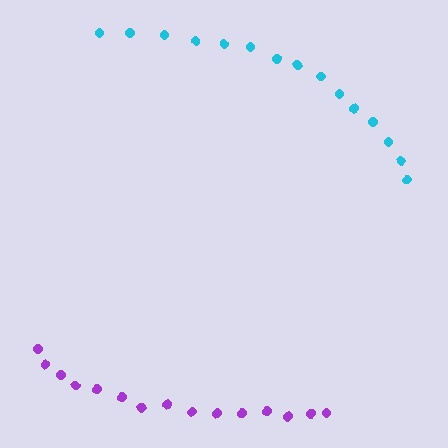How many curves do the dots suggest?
There are 2 distinct paths.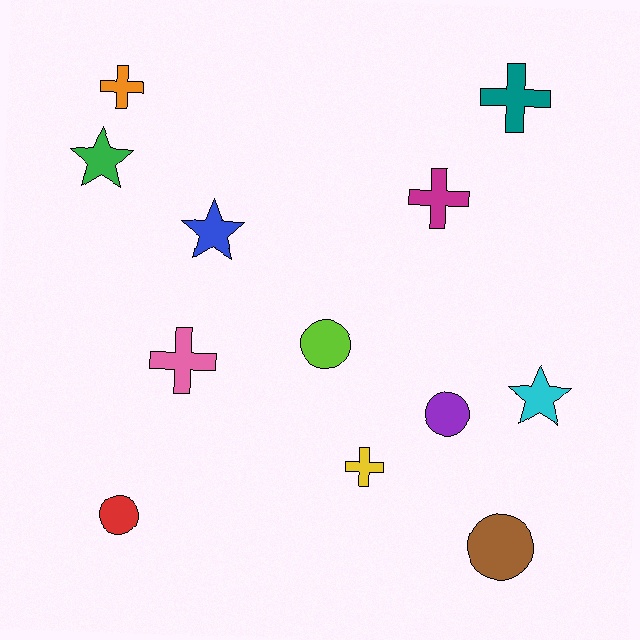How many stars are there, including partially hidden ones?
There are 3 stars.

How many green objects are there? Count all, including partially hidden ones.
There is 1 green object.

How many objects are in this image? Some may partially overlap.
There are 12 objects.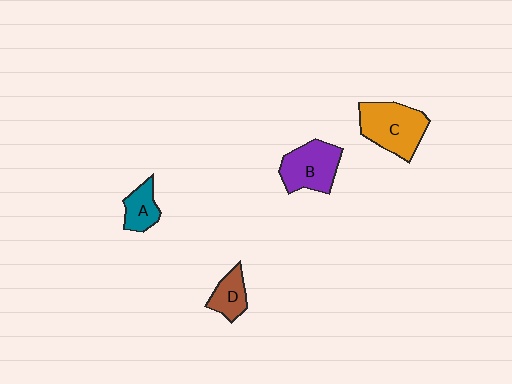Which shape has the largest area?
Shape C (orange).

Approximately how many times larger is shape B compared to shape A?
Approximately 1.8 times.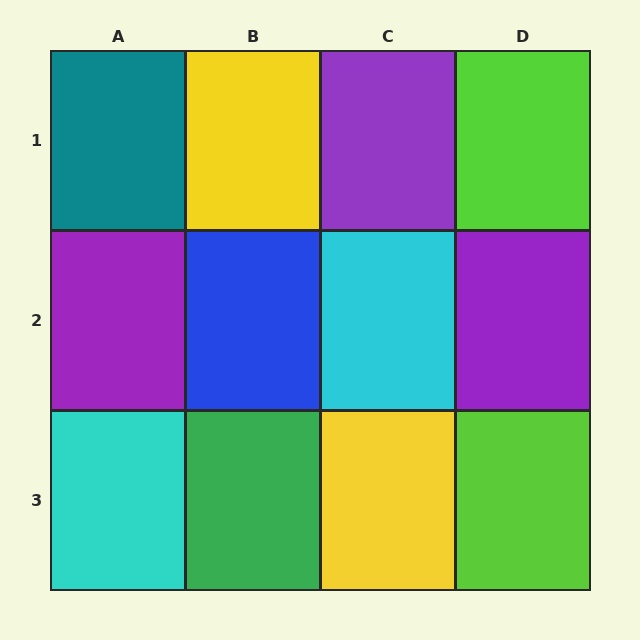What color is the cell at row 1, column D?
Lime.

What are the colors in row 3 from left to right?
Cyan, green, yellow, lime.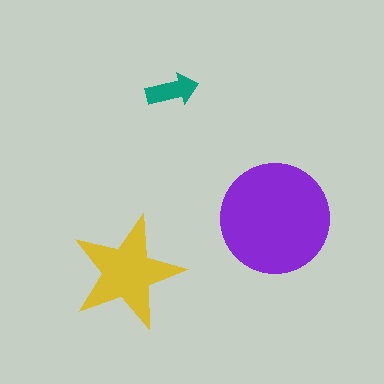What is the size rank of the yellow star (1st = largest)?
2nd.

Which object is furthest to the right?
The purple circle is rightmost.